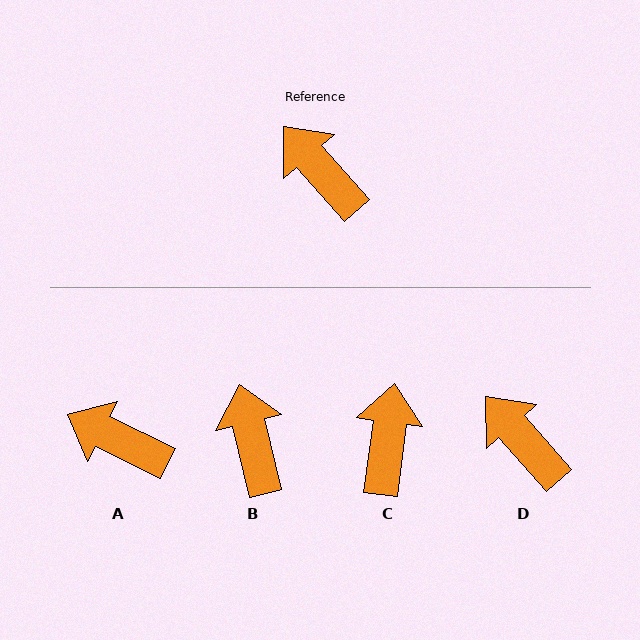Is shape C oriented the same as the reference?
No, it is off by about 48 degrees.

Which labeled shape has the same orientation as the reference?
D.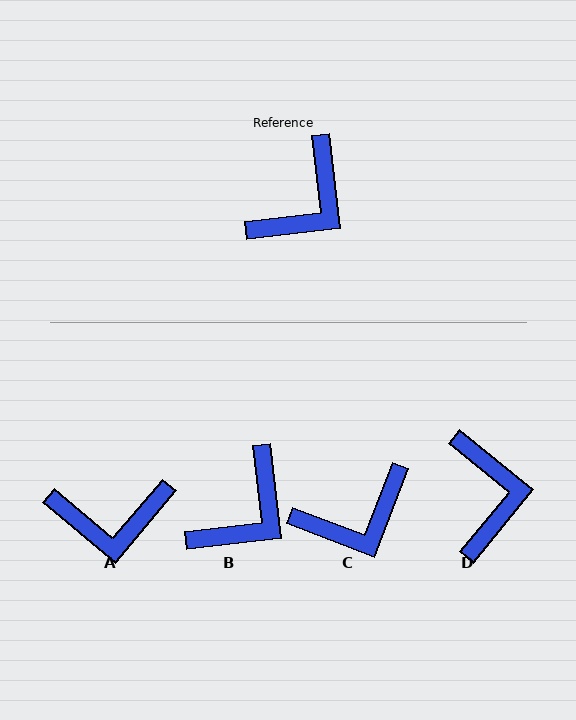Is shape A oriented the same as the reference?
No, it is off by about 47 degrees.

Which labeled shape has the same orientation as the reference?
B.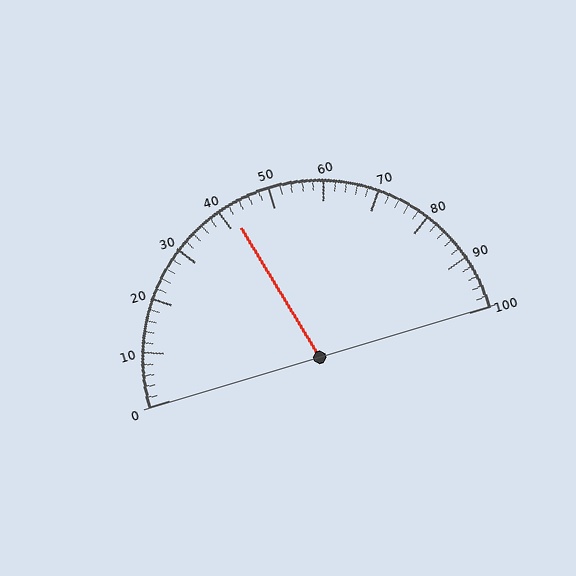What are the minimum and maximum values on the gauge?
The gauge ranges from 0 to 100.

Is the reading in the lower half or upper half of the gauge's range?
The reading is in the lower half of the range (0 to 100).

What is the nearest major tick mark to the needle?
The nearest major tick mark is 40.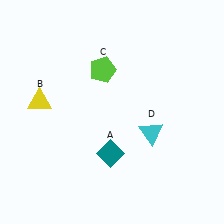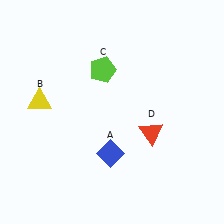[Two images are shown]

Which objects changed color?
A changed from teal to blue. D changed from cyan to red.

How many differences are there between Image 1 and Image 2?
There are 2 differences between the two images.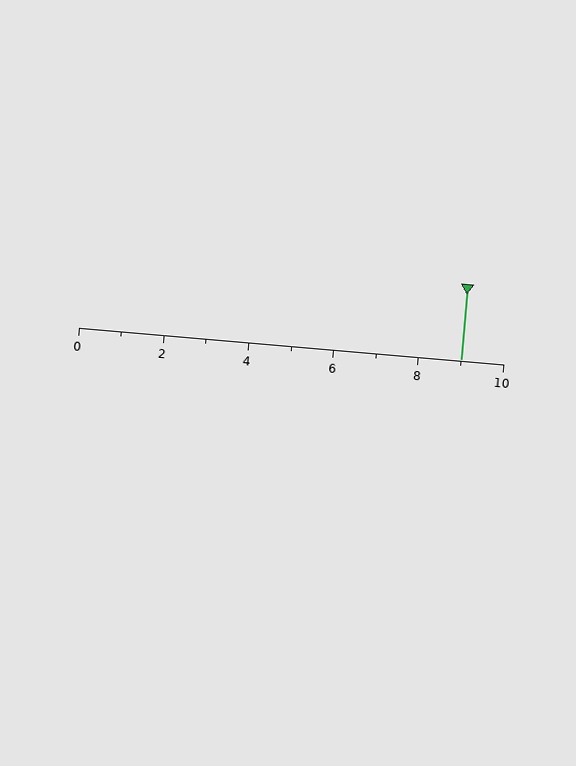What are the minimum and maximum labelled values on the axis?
The axis runs from 0 to 10.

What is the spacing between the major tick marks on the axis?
The major ticks are spaced 2 apart.